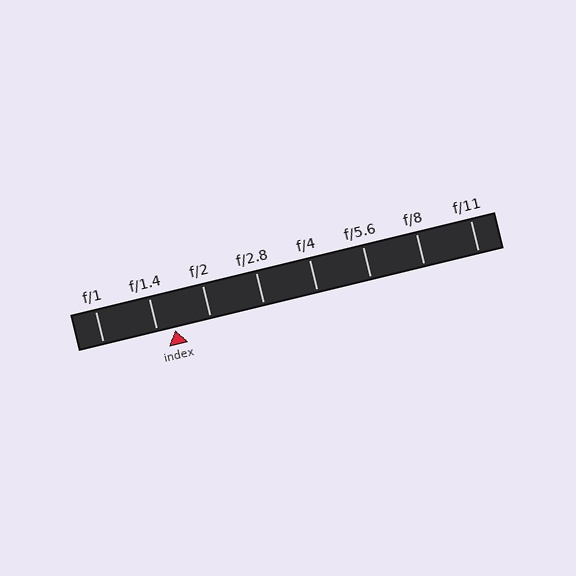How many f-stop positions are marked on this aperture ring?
There are 8 f-stop positions marked.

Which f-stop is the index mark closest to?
The index mark is closest to f/1.4.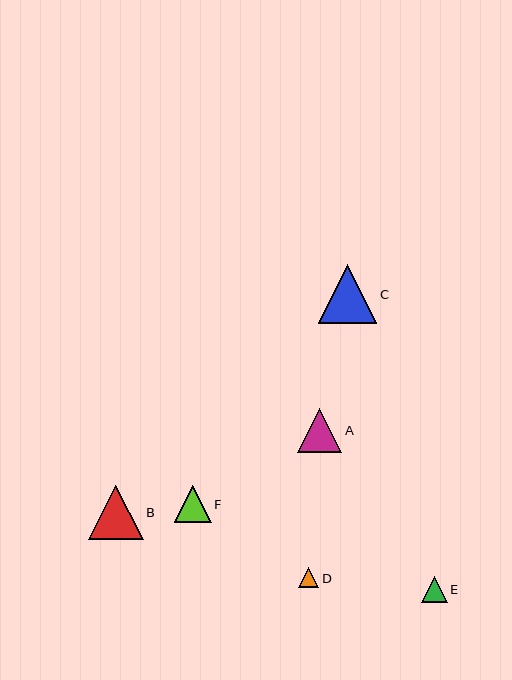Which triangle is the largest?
Triangle C is the largest with a size of approximately 58 pixels.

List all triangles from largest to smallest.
From largest to smallest: C, B, A, F, E, D.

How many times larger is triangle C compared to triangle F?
Triangle C is approximately 1.6 times the size of triangle F.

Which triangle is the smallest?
Triangle D is the smallest with a size of approximately 20 pixels.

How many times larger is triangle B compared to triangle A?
Triangle B is approximately 1.2 times the size of triangle A.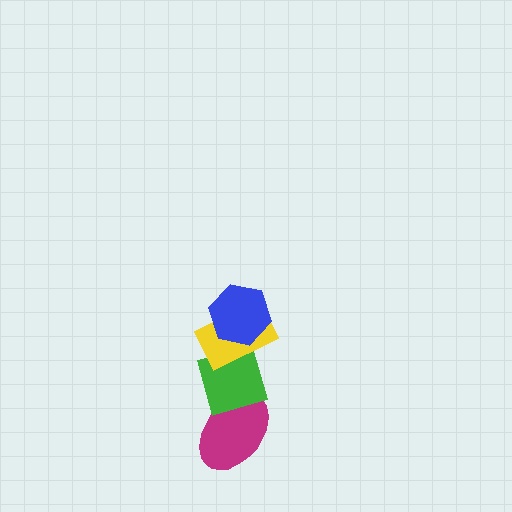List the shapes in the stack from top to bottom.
From top to bottom: the blue hexagon, the yellow rectangle, the green diamond, the magenta ellipse.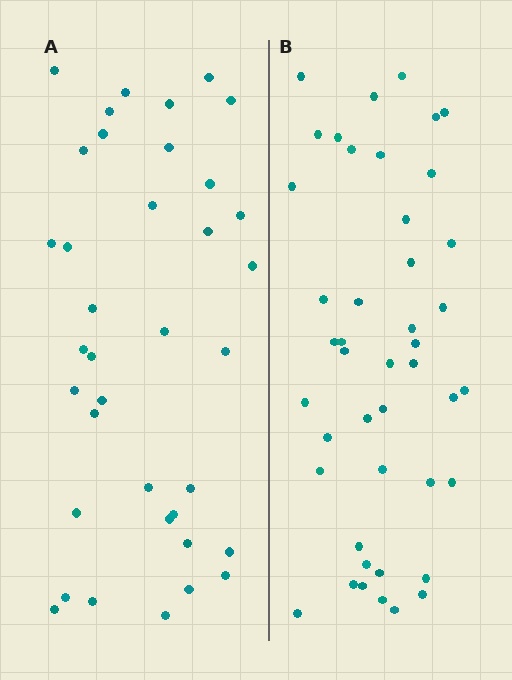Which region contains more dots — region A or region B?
Region B (the right region) has more dots.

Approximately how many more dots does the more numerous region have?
Region B has roughly 8 or so more dots than region A.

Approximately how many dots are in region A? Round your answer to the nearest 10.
About 40 dots. (The exact count is 37, which rounds to 40.)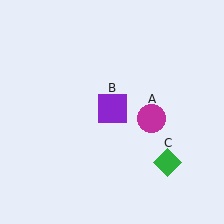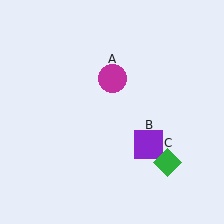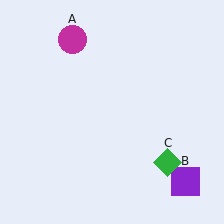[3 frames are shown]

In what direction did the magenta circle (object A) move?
The magenta circle (object A) moved up and to the left.